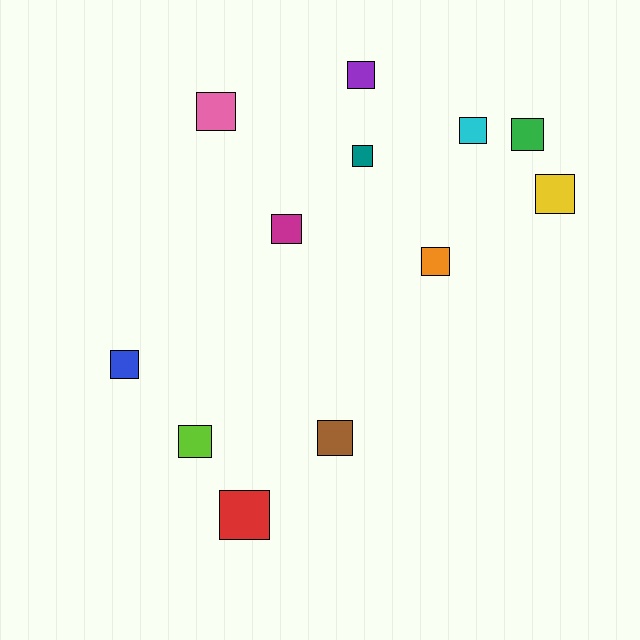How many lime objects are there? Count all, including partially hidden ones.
There is 1 lime object.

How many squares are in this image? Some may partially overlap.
There are 12 squares.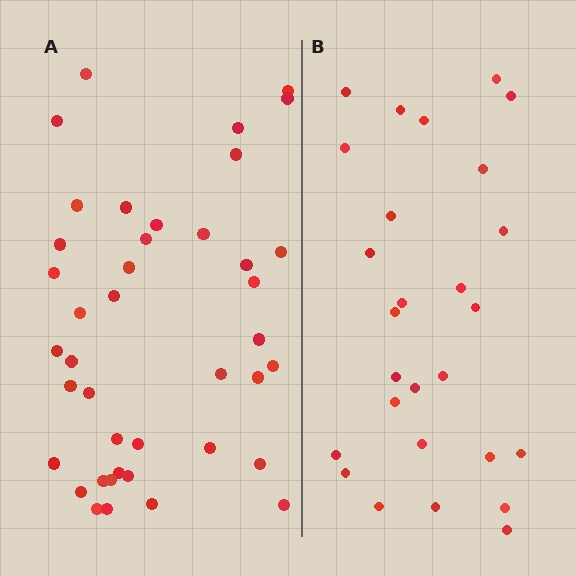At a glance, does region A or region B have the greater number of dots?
Region A (the left region) has more dots.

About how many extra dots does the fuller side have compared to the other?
Region A has approximately 15 more dots than region B.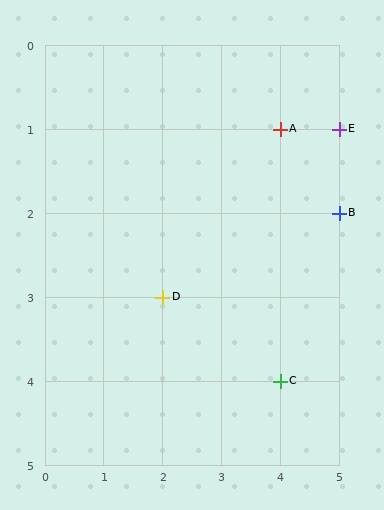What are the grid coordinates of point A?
Point A is at grid coordinates (4, 1).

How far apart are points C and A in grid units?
Points C and A are 3 rows apart.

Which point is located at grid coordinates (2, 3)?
Point D is at (2, 3).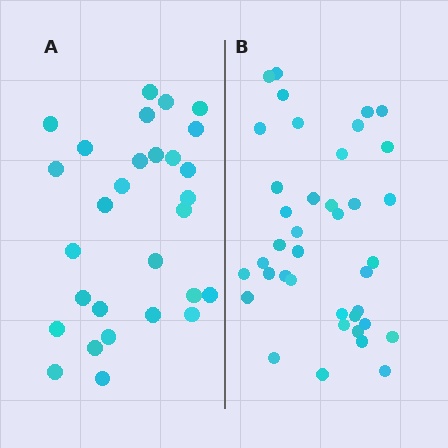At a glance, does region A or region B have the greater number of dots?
Region B (the right region) has more dots.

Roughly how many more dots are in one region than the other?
Region B has roughly 10 or so more dots than region A.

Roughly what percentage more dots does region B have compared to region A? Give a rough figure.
About 35% more.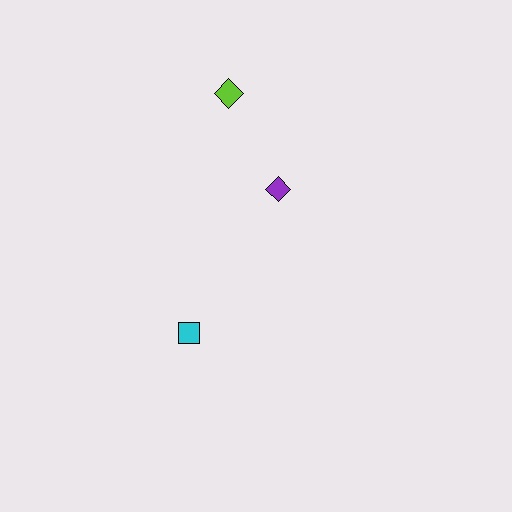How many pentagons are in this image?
There are no pentagons.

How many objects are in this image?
There are 3 objects.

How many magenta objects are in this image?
There are no magenta objects.